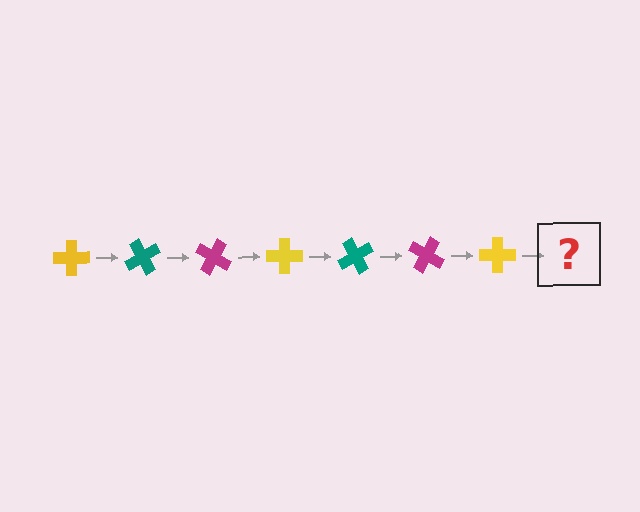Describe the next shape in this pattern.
It should be a teal cross, rotated 420 degrees from the start.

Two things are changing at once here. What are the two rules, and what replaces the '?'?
The two rules are that it rotates 60 degrees each step and the color cycles through yellow, teal, and magenta. The '?' should be a teal cross, rotated 420 degrees from the start.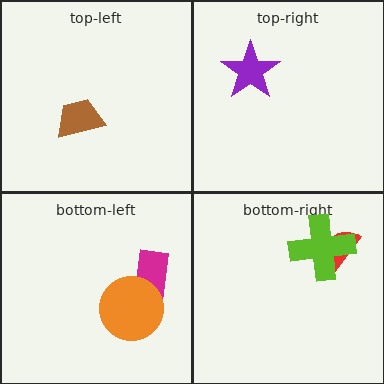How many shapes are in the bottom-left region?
2.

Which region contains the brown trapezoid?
The top-left region.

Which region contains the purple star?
The top-right region.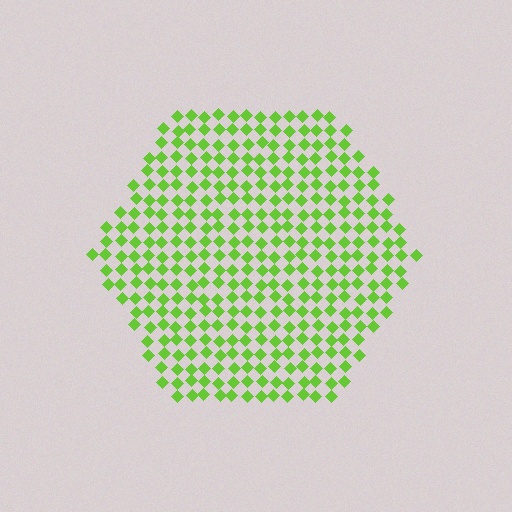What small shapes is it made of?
It is made of small diamonds.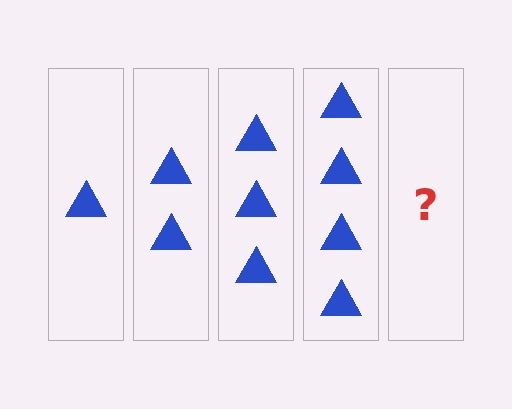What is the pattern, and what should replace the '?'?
The pattern is that each step adds one more triangle. The '?' should be 5 triangles.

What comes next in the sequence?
The next element should be 5 triangles.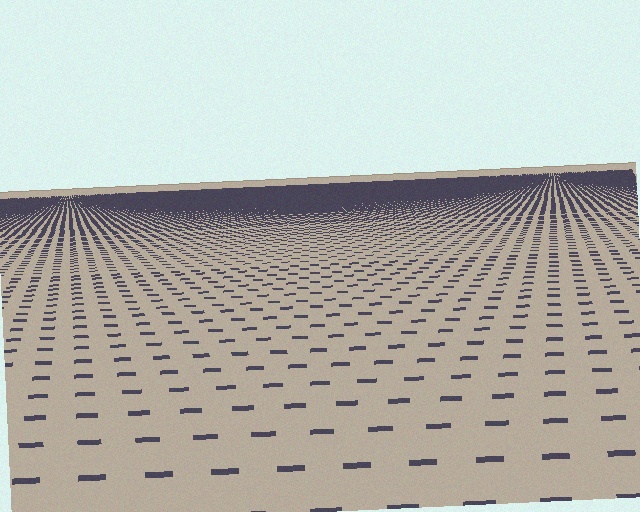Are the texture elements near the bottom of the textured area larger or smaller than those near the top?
Larger. Near the bottom, elements are closer to the viewer and appear at a bigger on-screen size.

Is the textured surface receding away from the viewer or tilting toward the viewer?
The surface is receding away from the viewer. Texture elements get smaller and denser toward the top.